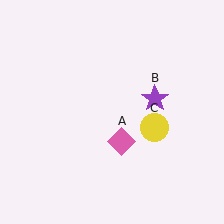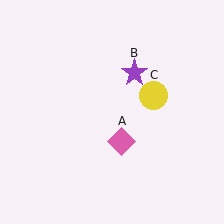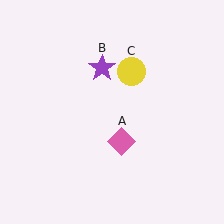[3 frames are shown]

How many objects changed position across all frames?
2 objects changed position: purple star (object B), yellow circle (object C).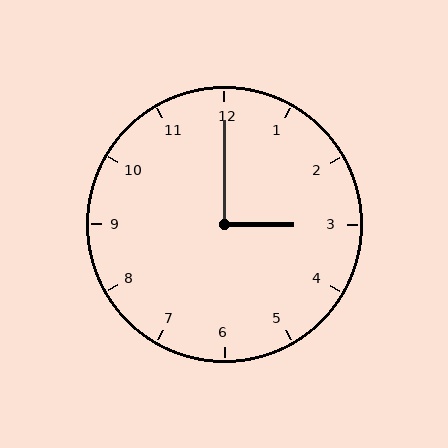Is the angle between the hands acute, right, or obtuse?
It is right.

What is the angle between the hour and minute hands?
Approximately 90 degrees.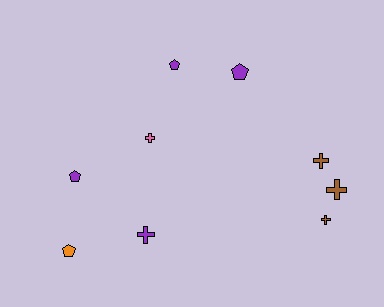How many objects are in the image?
There are 9 objects.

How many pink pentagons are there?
There are no pink pentagons.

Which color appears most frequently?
Purple, with 4 objects.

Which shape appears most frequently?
Cross, with 5 objects.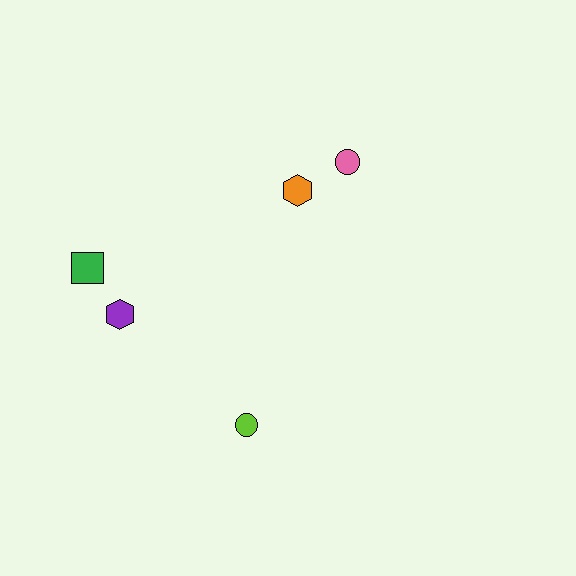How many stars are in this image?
There are no stars.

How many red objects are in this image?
There are no red objects.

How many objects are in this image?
There are 5 objects.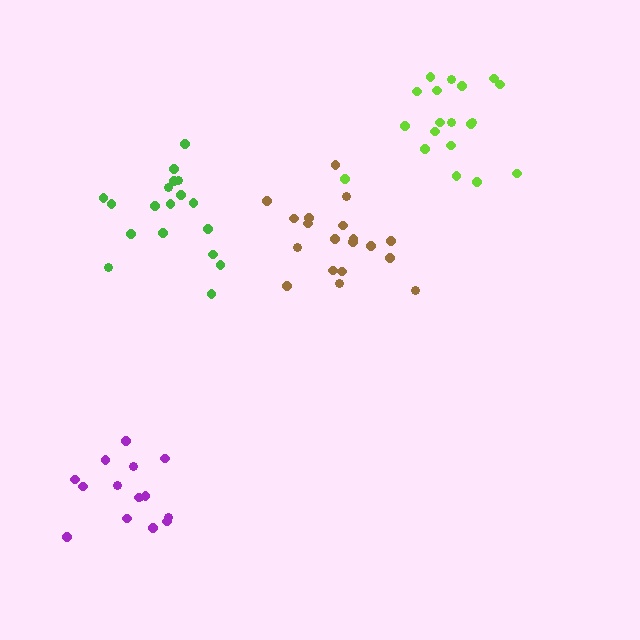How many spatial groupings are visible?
There are 4 spatial groupings.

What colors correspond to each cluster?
The clusters are colored: brown, purple, lime, green.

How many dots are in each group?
Group 1: 19 dots, Group 2: 15 dots, Group 3: 19 dots, Group 4: 18 dots (71 total).